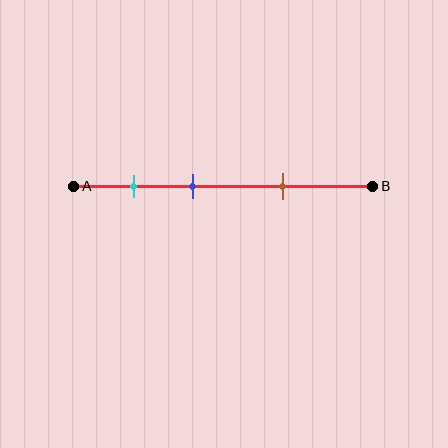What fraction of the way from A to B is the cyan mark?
The cyan mark is approximately 20% (0.2) of the way from A to B.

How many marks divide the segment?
There are 3 marks dividing the segment.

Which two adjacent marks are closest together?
The cyan and blue marks are the closest adjacent pair.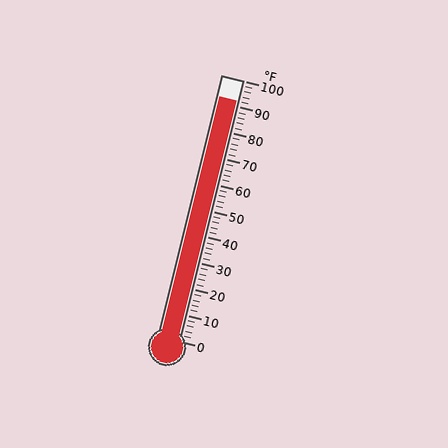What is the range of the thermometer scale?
The thermometer scale ranges from 0°F to 100°F.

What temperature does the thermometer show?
The thermometer shows approximately 92°F.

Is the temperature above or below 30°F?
The temperature is above 30°F.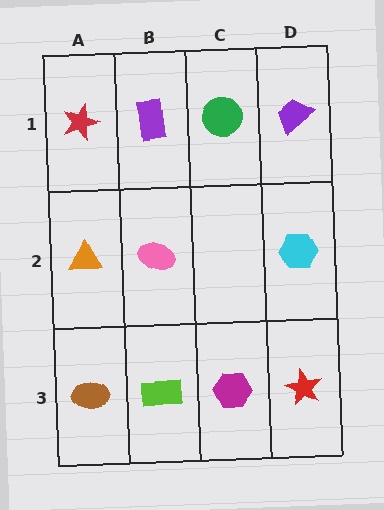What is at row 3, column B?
A lime rectangle.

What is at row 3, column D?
A red star.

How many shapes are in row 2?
3 shapes.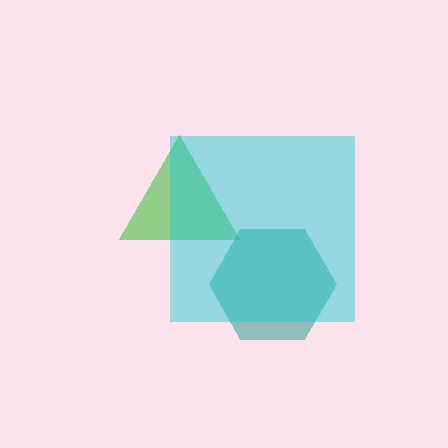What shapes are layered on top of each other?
The layered shapes are: a green triangle, a teal hexagon, a cyan square.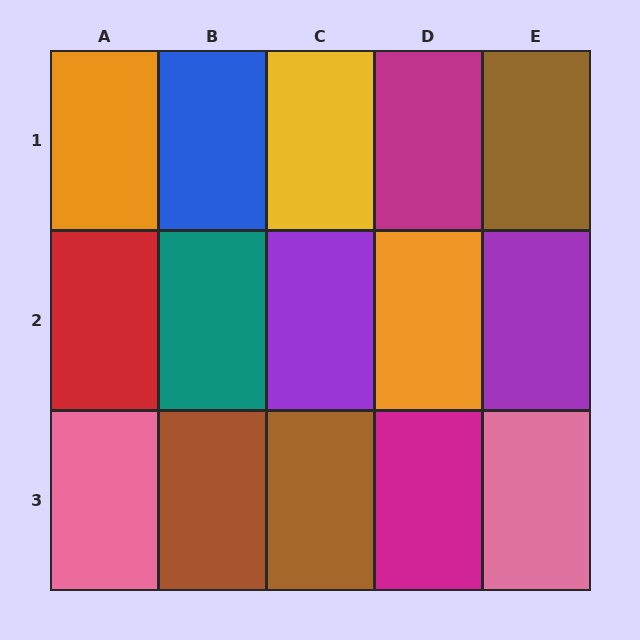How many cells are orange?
2 cells are orange.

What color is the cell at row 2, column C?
Purple.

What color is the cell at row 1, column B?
Blue.